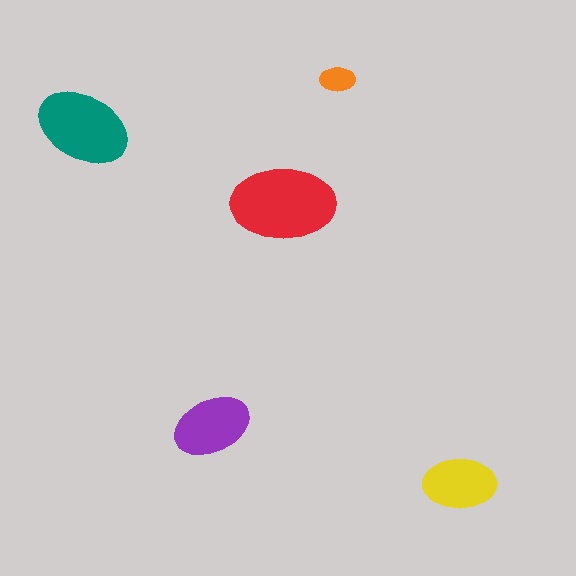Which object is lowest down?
The yellow ellipse is bottommost.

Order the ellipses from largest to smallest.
the red one, the teal one, the purple one, the yellow one, the orange one.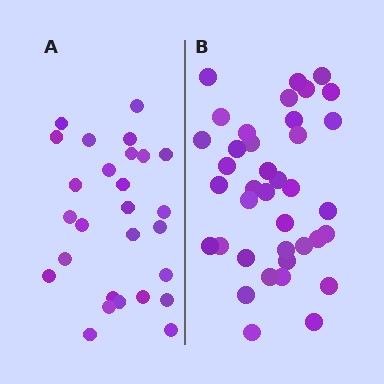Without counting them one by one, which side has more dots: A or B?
Region B (the right region) has more dots.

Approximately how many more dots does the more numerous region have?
Region B has roughly 12 or so more dots than region A.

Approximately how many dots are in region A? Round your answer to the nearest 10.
About 30 dots. (The exact count is 27, which rounds to 30.)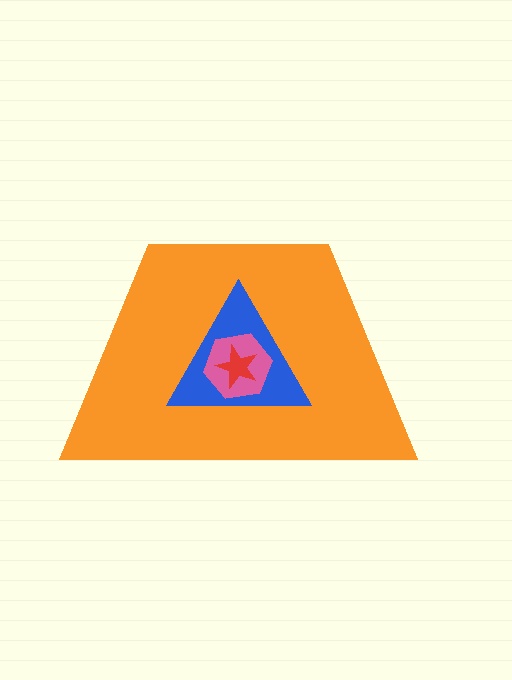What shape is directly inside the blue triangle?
The pink hexagon.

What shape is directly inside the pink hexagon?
The red star.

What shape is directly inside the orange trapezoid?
The blue triangle.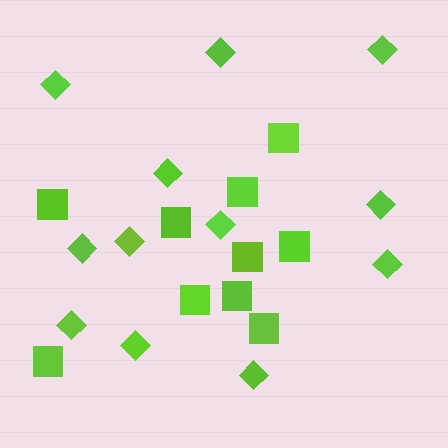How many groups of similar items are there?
There are 2 groups: one group of squares (10) and one group of diamonds (12).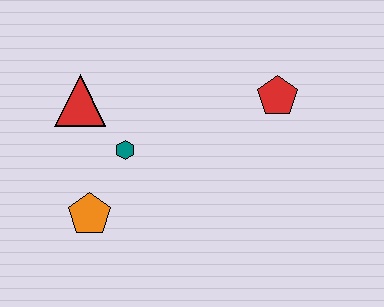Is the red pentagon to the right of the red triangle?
Yes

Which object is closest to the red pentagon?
The teal hexagon is closest to the red pentagon.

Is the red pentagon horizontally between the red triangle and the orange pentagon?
No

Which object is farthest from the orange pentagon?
The red pentagon is farthest from the orange pentagon.